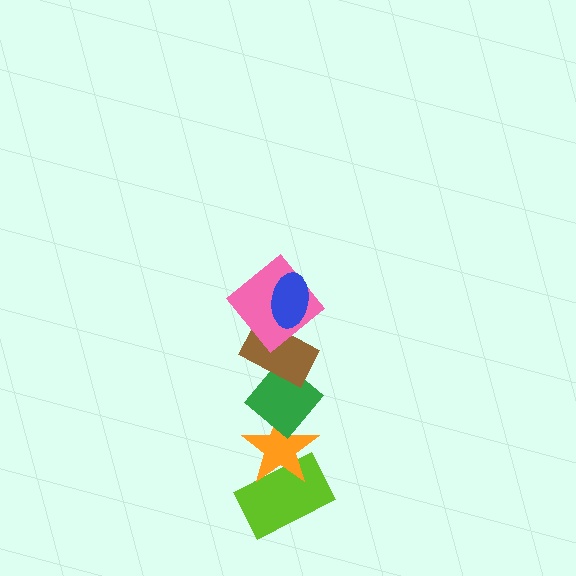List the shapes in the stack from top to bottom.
From top to bottom: the blue ellipse, the pink diamond, the brown rectangle, the green diamond, the orange star, the lime rectangle.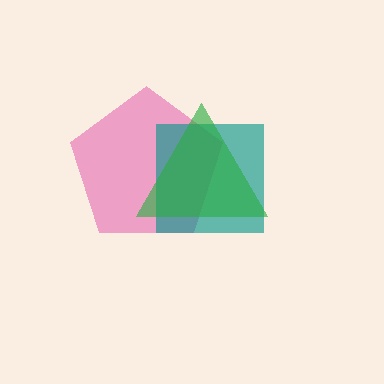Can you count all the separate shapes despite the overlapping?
Yes, there are 3 separate shapes.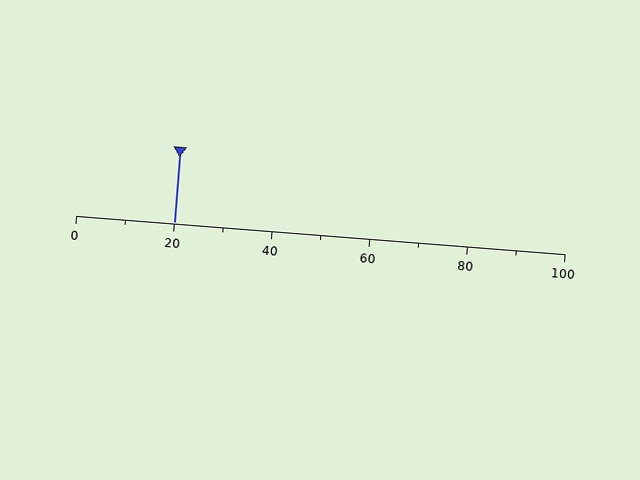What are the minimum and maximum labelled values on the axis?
The axis runs from 0 to 100.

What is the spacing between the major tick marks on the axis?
The major ticks are spaced 20 apart.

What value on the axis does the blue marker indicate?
The marker indicates approximately 20.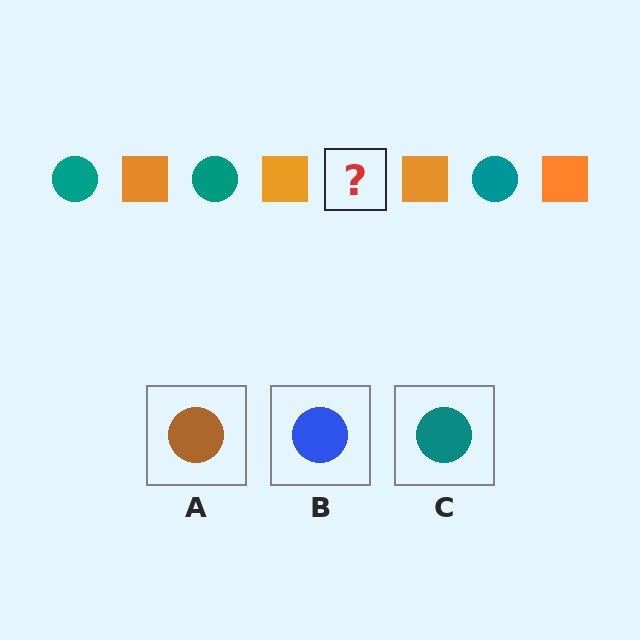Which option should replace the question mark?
Option C.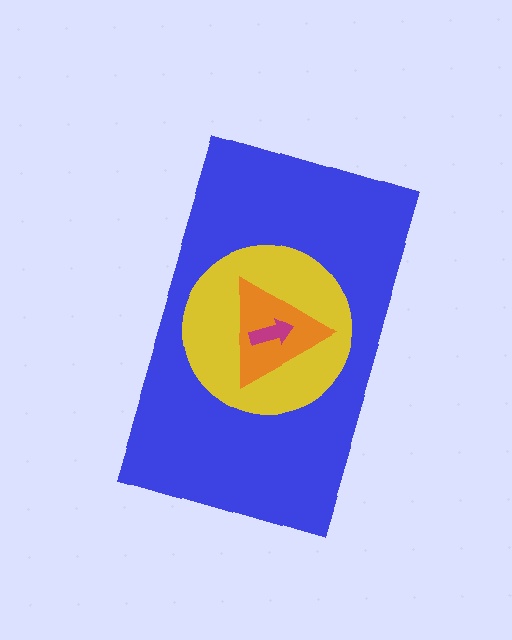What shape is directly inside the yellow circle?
The orange triangle.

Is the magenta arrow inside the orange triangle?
Yes.